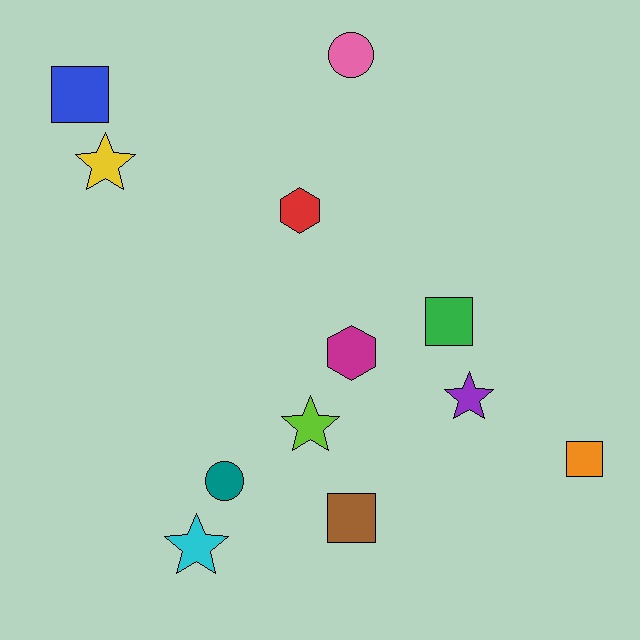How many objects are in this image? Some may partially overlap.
There are 12 objects.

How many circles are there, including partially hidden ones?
There are 2 circles.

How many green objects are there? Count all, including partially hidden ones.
There is 1 green object.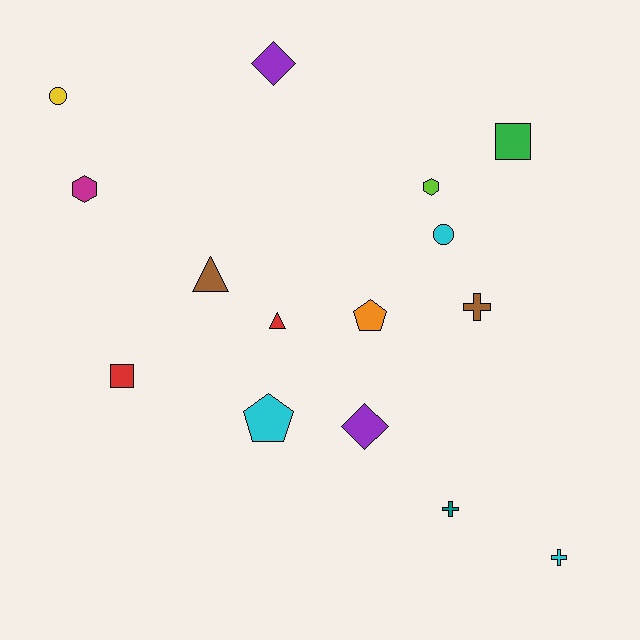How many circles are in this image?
There are 2 circles.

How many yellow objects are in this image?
There is 1 yellow object.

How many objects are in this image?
There are 15 objects.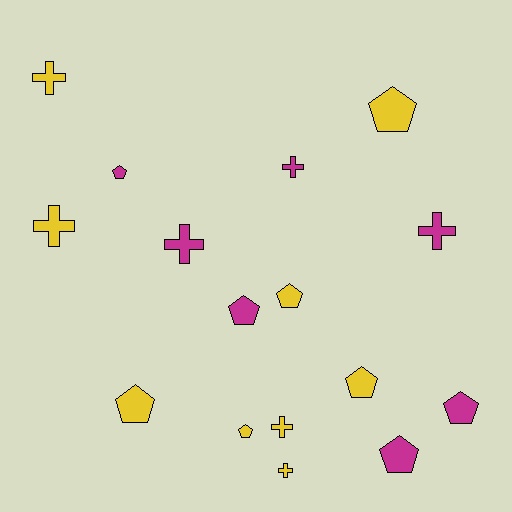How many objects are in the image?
There are 16 objects.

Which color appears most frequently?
Yellow, with 9 objects.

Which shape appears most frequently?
Pentagon, with 9 objects.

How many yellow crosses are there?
There are 4 yellow crosses.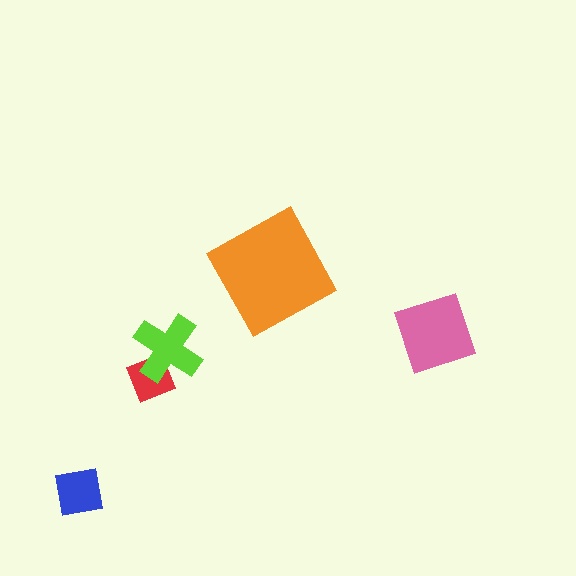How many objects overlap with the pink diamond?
0 objects overlap with the pink diamond.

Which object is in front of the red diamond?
The lime cross is in front of the red diamond.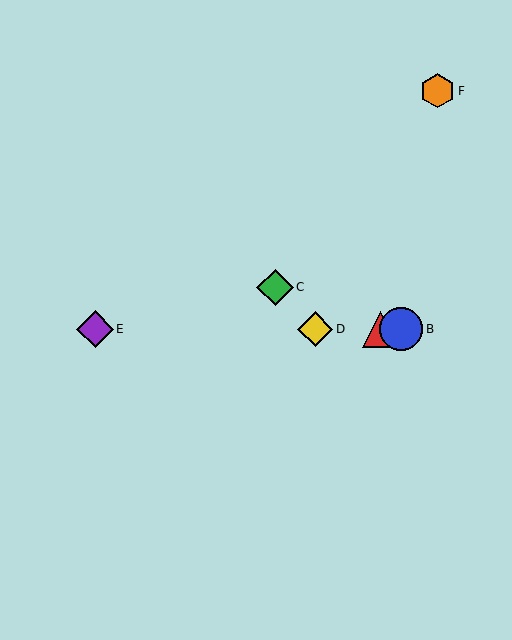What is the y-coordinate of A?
Object A is at y≈329.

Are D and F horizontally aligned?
No, D is at y≈329 and F is at y≈91.